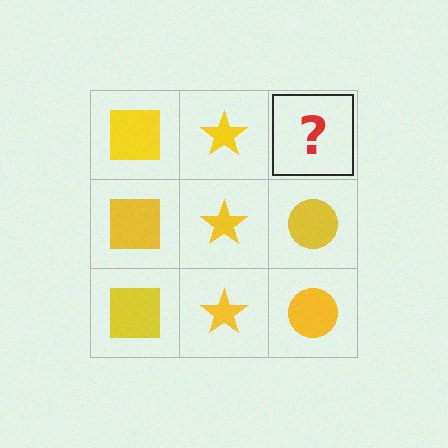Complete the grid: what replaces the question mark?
The question mark should be replaced with a yellow circle.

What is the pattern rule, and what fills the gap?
The rule is that each column has a consistent shape. The gap should be filled with a yellow circle.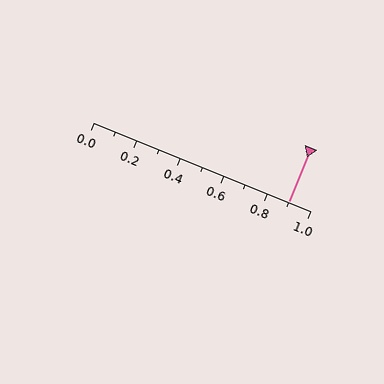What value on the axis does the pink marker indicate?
The marker indicates approximately 0.9.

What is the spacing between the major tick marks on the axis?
The major ticks are spaced 0.2 apart.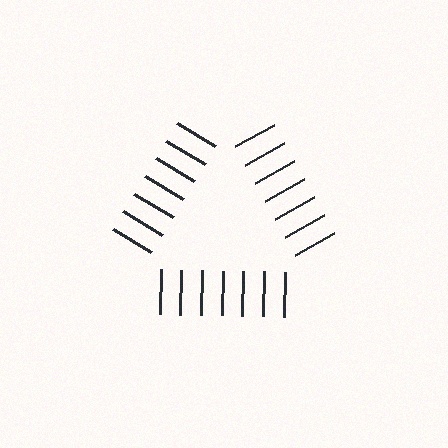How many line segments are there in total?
21 — 7 along each of the 3 edges.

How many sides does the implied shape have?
3 sides — the line-ends trace a triangle.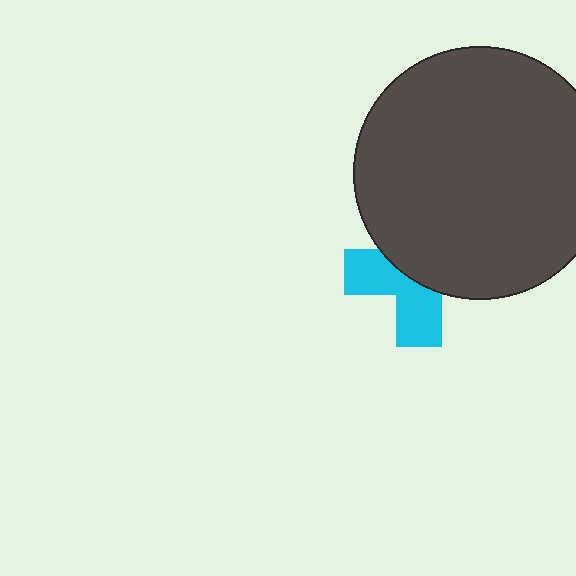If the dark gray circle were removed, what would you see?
You would see the complete cyan cross.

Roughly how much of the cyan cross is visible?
A small part of it is visible (roughly 45%).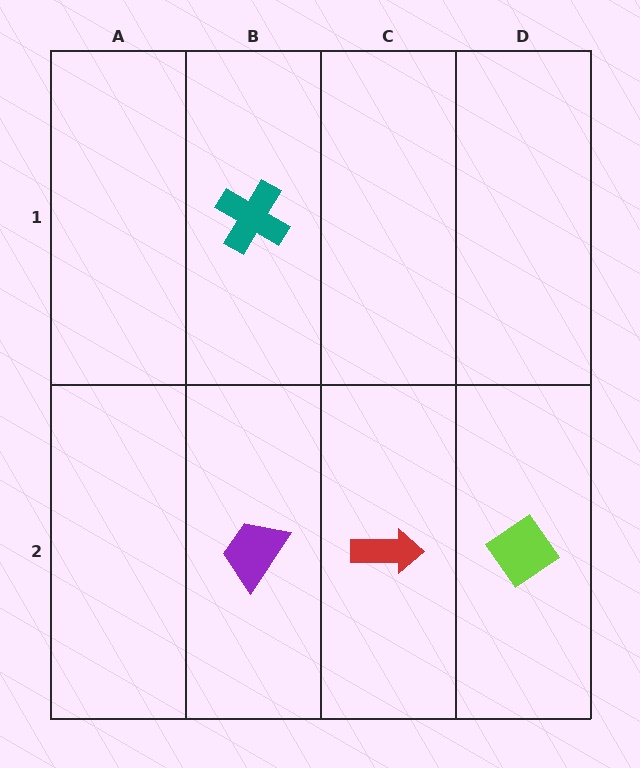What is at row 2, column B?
A purple trapezoid.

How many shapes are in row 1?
1 shape.